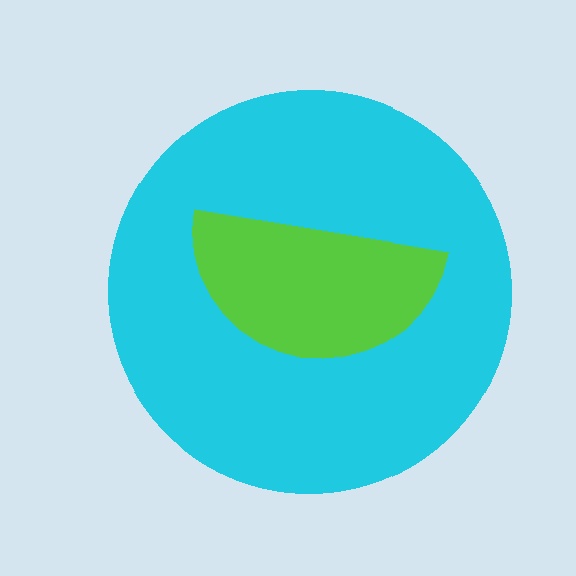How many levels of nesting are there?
2.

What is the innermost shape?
The lime semicircle.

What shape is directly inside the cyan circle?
The lime semicircle.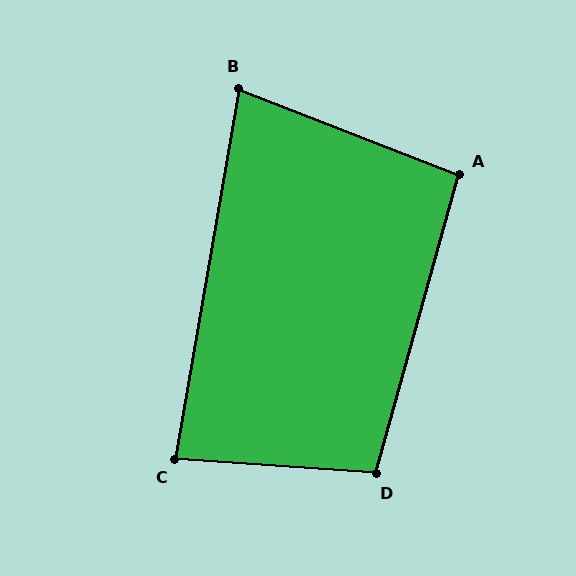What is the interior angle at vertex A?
Approximately 96 degrees (obtuse).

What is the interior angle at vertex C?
Approximately 84 degrees (acute).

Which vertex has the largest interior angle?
D, at approximately 101 degrees.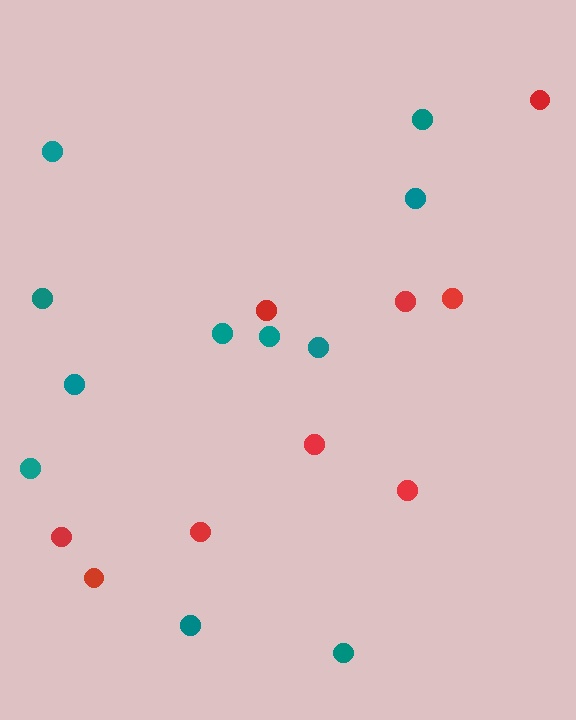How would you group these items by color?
There are 2 groups: one group of red circles (9) and one group of teal circles (11).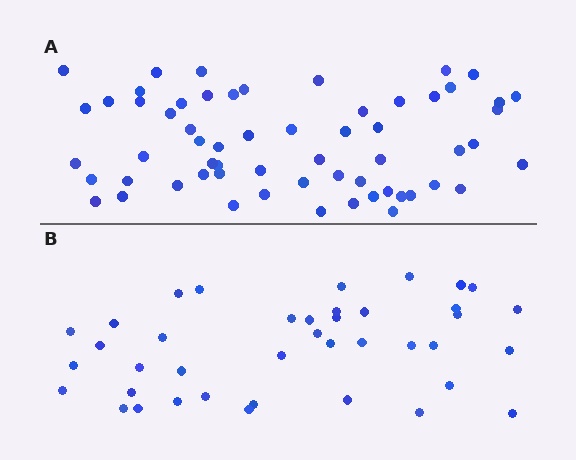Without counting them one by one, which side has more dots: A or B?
Region A (the top region) has more dots.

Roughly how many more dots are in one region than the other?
Region A has approximately 20 more dots than region B.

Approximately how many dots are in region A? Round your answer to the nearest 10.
About 60 dots.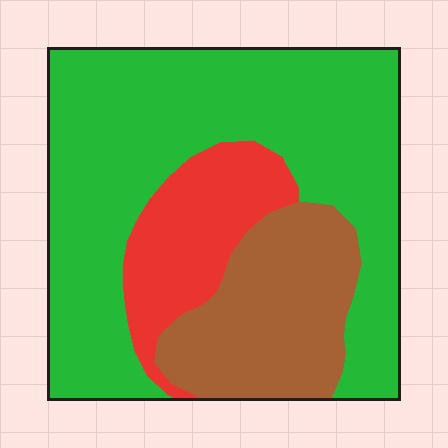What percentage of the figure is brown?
Brown takes up about one quarter (1/4) of the figure.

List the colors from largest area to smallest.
From largest to smallest: green, brown, red.